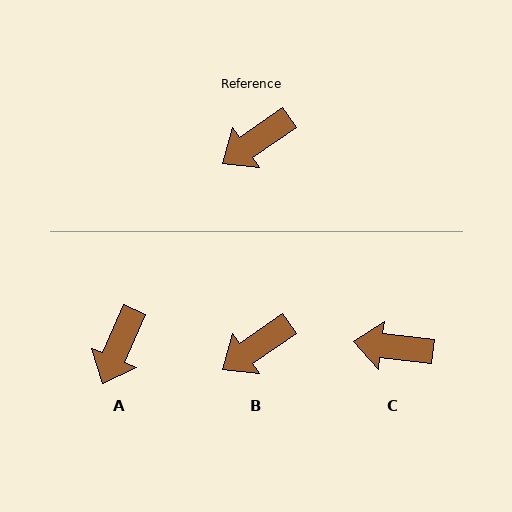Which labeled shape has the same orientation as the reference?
B.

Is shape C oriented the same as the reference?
No, it is off by about 42 degrees.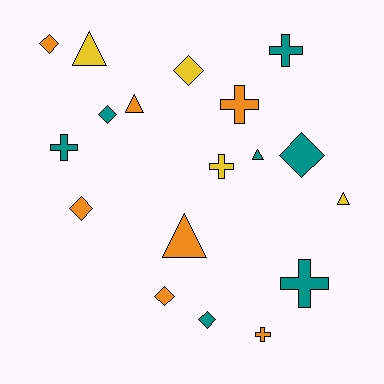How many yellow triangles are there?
There are 2 yellow triangles.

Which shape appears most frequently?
Diamond, with 7 objects.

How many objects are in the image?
There are 18 objects.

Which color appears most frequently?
Orange, with 7 objects.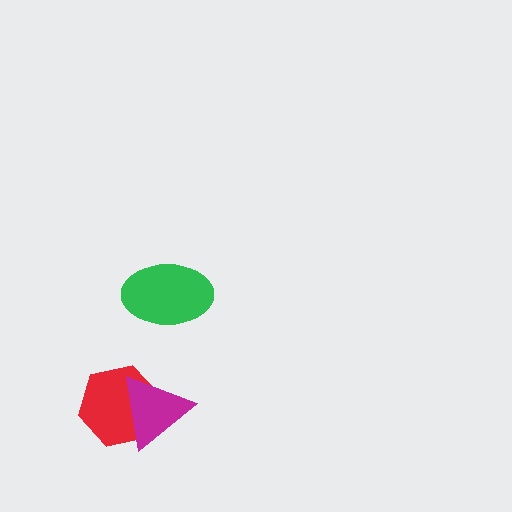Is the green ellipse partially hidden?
No, no other shape covers it.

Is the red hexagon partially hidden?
Yes, it is partially covered by another shape.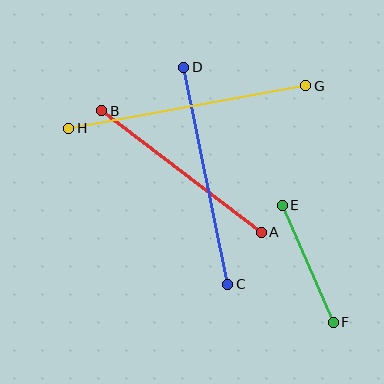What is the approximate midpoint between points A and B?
The midpoint is at approximately (182, 172) pixels.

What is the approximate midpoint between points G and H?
The midpoint is at approximately (187, 107) pixels.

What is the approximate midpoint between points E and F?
The midpoint is at approximately (308, 264) pixels.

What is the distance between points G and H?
The distance is approximately 241 pixels.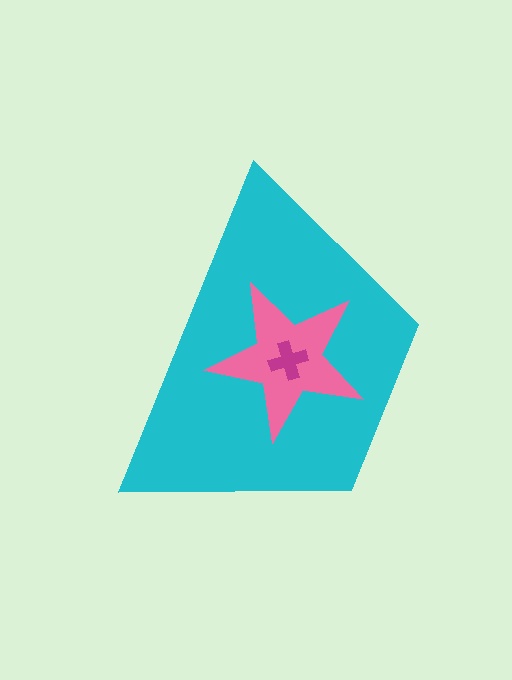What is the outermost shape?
The cyan trapezoid.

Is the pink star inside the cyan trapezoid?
Yes.